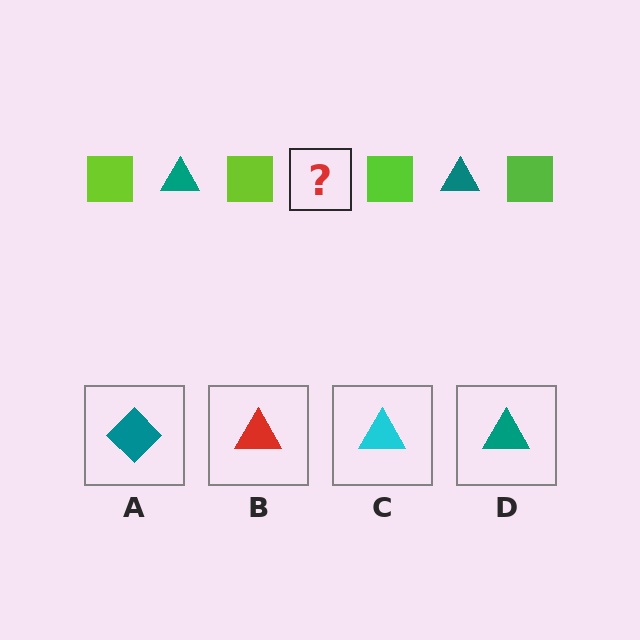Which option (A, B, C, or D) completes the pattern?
D.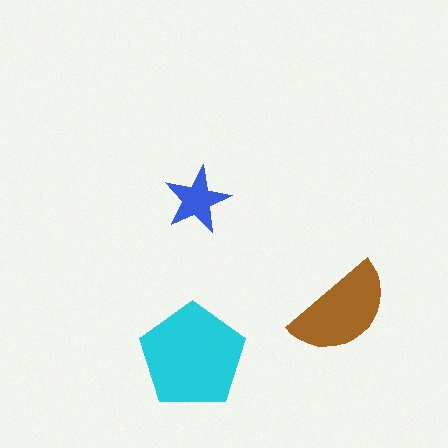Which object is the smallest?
The blue star.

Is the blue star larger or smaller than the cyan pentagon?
Smaller.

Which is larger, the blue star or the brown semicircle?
The brown semicircle.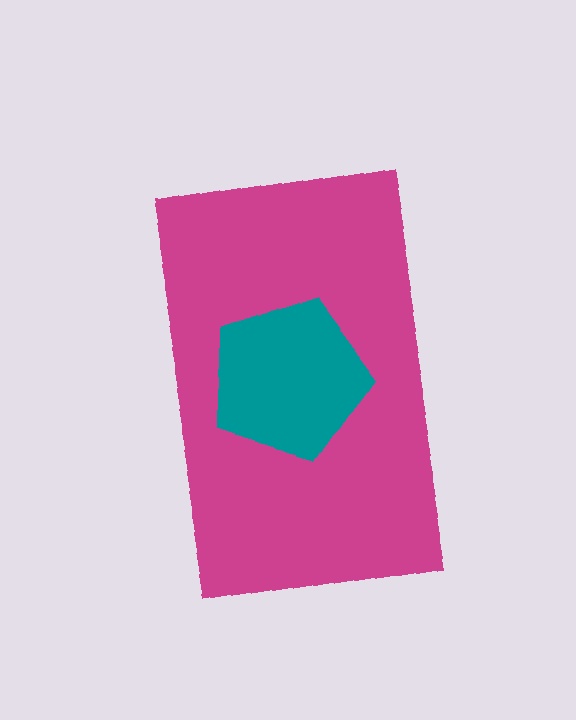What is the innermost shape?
The teal pentagon.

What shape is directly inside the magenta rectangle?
The teal pentagon.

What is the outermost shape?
The magenta rectangle.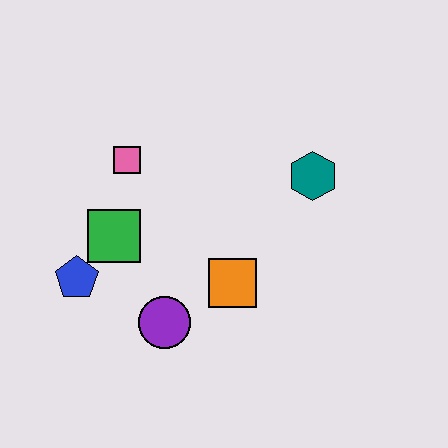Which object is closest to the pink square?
The green square is closest to the pink square.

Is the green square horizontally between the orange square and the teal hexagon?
No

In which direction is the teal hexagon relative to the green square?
The teal hexagon is to the right of the green square.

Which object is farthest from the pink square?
The teal hexagon is farthest from the pink square.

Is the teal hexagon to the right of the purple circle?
Yes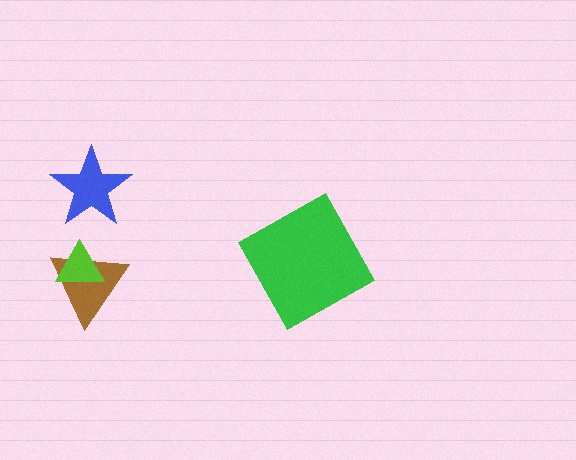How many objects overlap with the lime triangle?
1 object overlaps with the lime triangle.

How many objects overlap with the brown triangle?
1 object overlaps with the brown triangle.